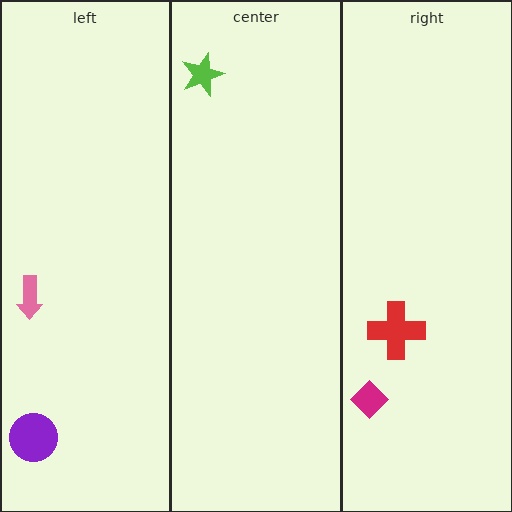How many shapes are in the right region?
2.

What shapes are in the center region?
The lime star.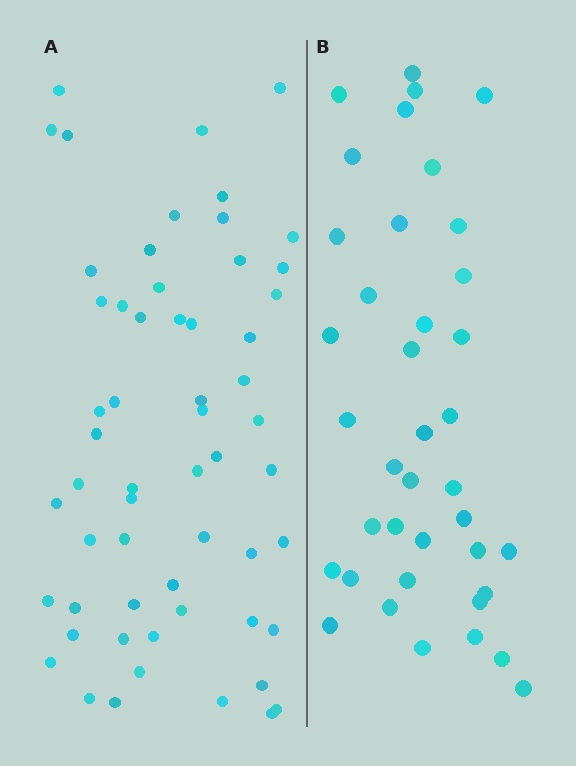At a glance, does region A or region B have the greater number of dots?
Region A (the left region) has more dots.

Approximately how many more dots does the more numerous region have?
Region A has approximately 20 more dots than region B.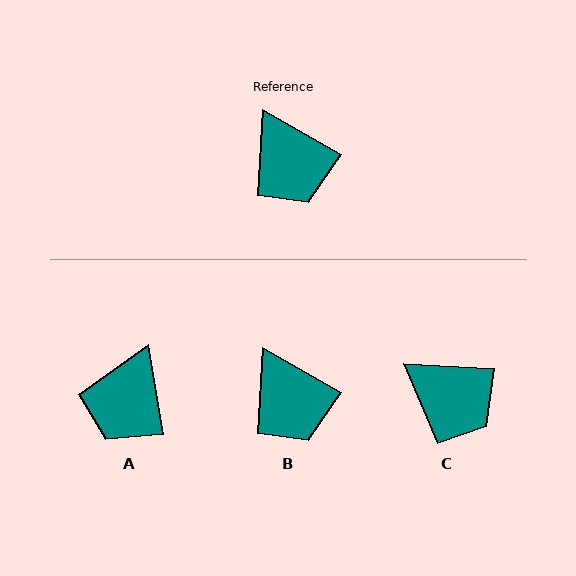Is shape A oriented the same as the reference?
No, it is off by about 51 degrees.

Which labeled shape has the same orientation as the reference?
B.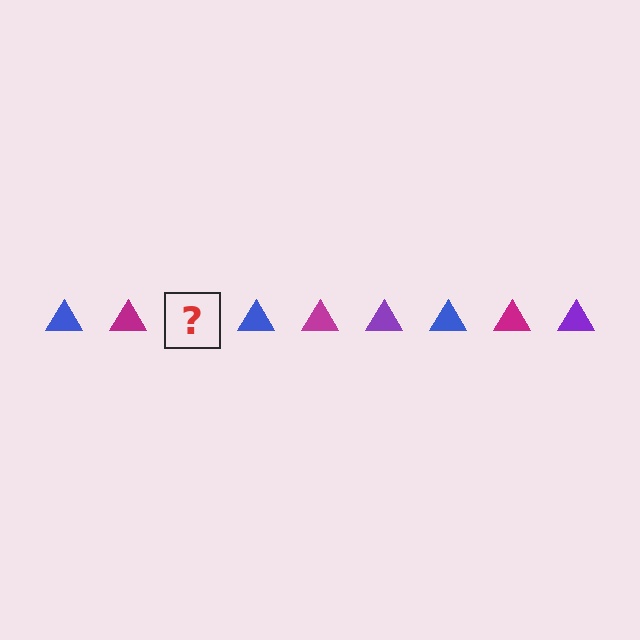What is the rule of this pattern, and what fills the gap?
The rule is that the pattern cycles through blue, magenta, purple triangles. The gap should be filled with a purple triangle.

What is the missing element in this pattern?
The missing element is a purple triangle.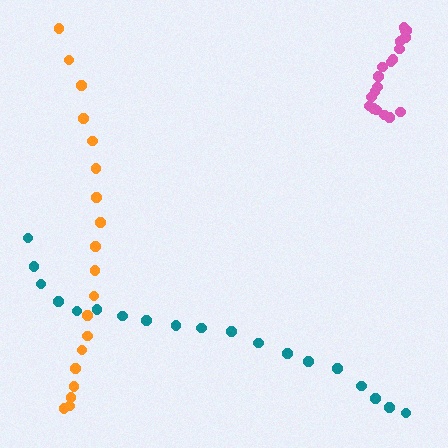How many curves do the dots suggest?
There are 3 distinct paths.